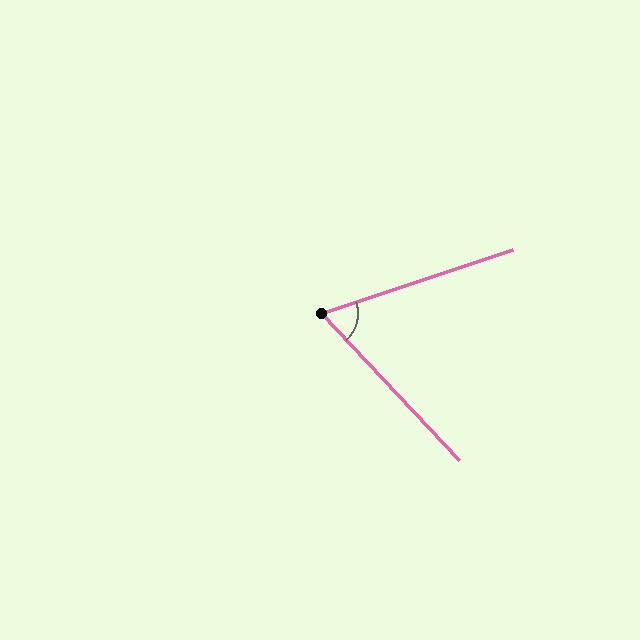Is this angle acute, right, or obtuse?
It is acute.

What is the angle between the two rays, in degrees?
Approximately 65 degrees.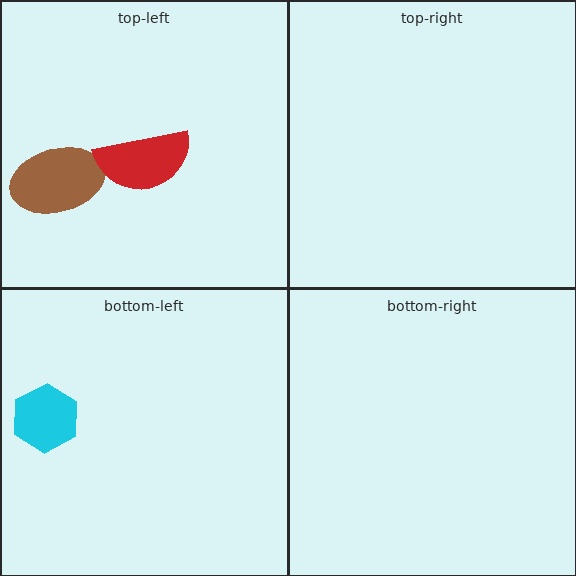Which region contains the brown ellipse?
The top-left region.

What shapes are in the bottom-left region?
The cyan hexagon.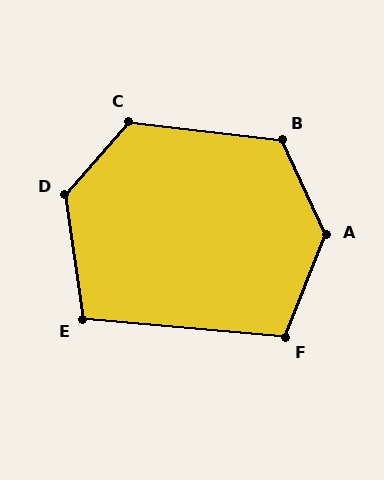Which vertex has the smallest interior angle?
E, at approximately 103 degrees.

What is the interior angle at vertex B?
Approximately 122 degrees (obtuse).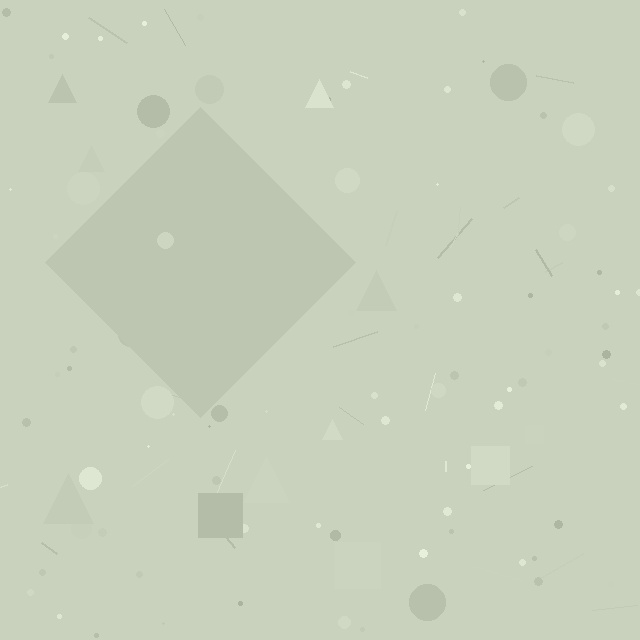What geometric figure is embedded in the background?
A diamond is embedded in the background.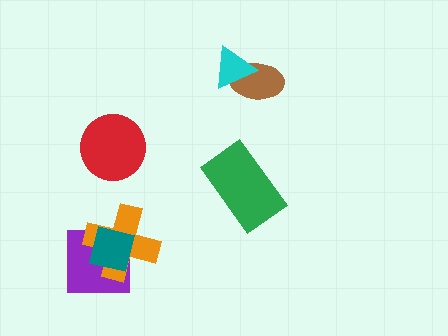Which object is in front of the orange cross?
The teal square is in front of the orange cross.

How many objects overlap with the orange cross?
2 objects overlap with the orange cross.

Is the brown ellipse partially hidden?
Yes, it is partially covered by another shape.